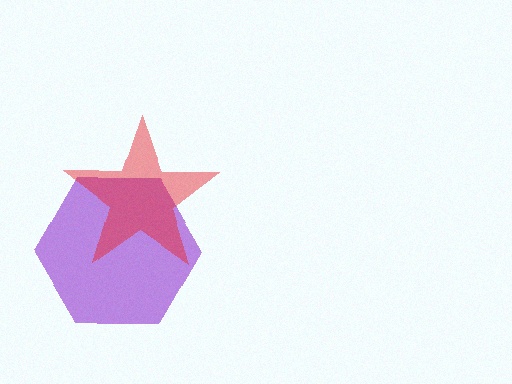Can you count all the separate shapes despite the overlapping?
Yes, there are 2 separate shapes.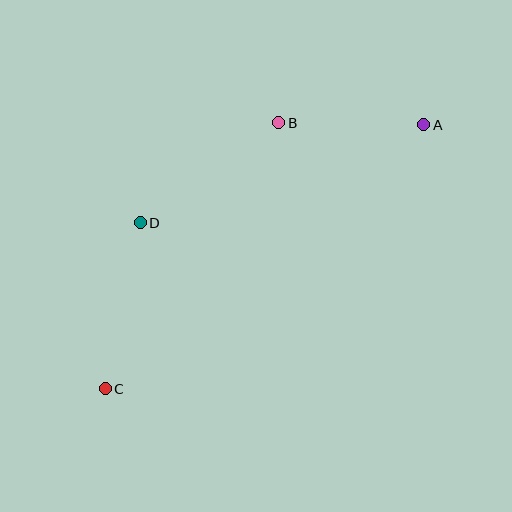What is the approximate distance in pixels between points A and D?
The distance between A and D is approximately 300 pixels.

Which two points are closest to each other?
Points A and B are closest to each other.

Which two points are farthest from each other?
Points A and C are farthest from each other.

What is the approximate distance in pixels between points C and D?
The distance between C and D is approximately 170 pixels.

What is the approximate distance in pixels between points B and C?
The distance between B and C is approximately 318 pixels.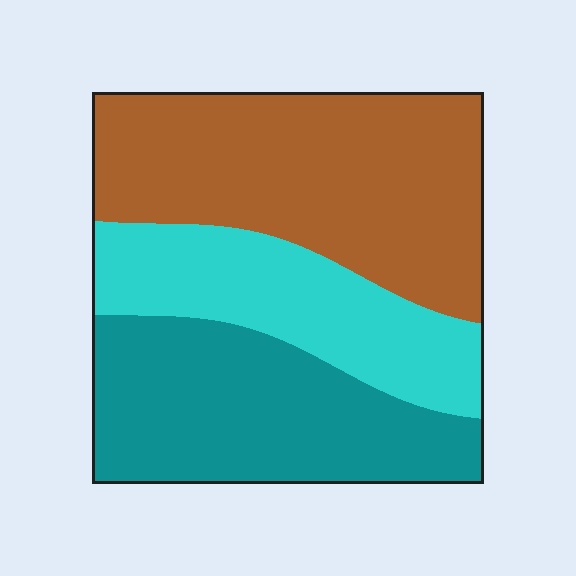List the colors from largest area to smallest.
From largest to smallest: brown, teal, cyan.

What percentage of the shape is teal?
Teal takes up about one third (1/3) of the shape.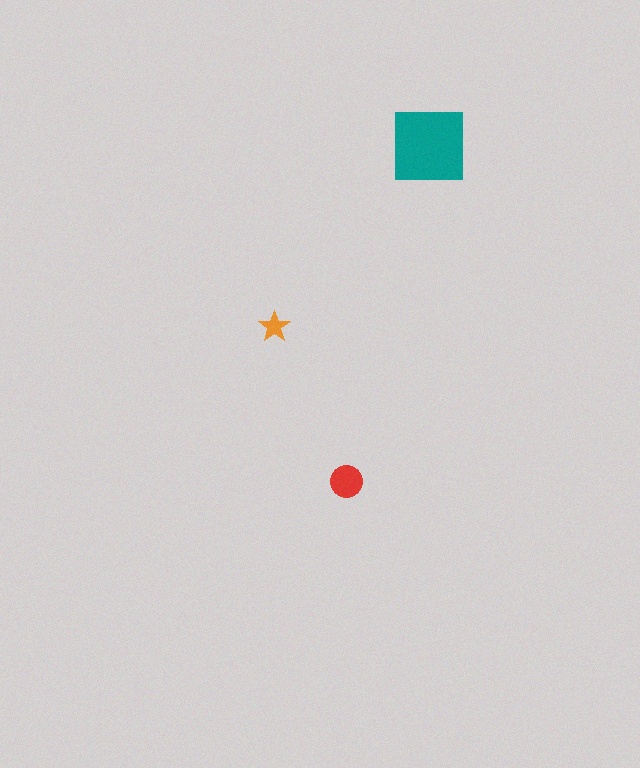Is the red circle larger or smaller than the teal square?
Smaller.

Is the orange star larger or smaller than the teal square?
Smaller.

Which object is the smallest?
The orange star.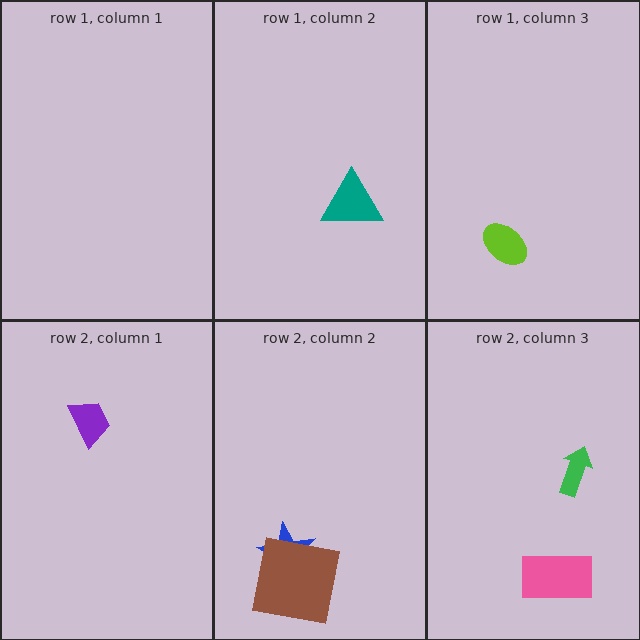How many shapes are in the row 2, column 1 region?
1.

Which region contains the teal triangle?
The row 1, column 2 region.